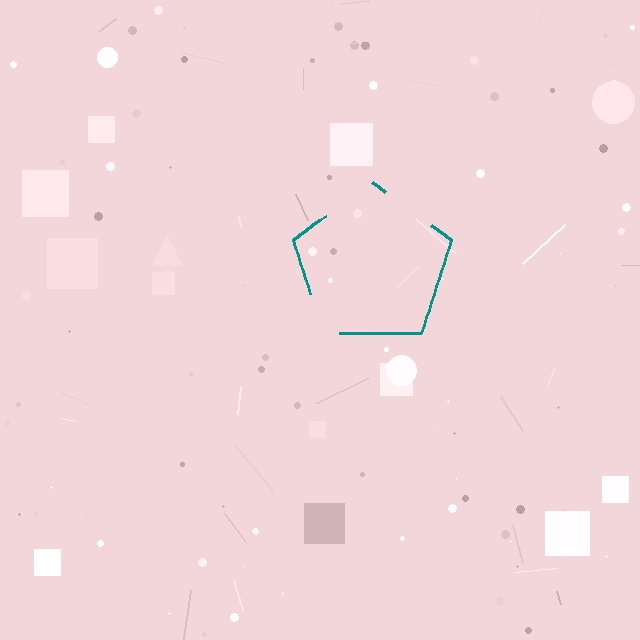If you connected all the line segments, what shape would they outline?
They would outline a pentagon.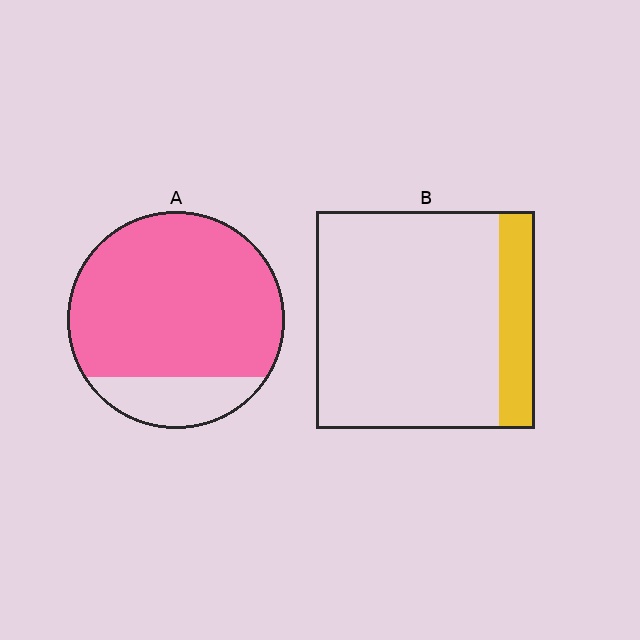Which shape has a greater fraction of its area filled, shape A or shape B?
Shape A.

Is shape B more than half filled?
No.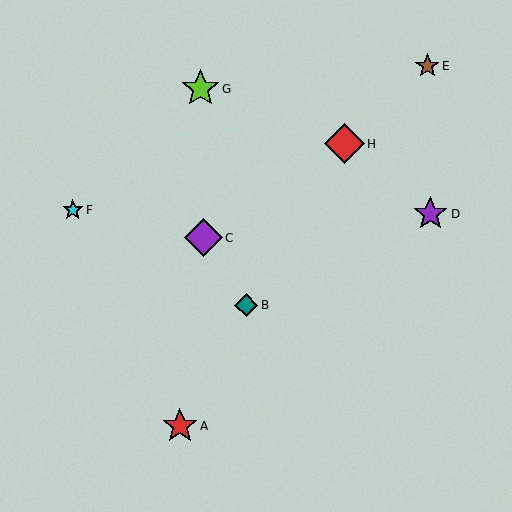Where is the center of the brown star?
The center of the brown star is at (427, 66).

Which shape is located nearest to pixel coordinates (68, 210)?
The cyan star (labeled F) at (73, 210) is nearest to that location.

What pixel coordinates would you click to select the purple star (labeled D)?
Click at (430, 214) to select the purple star D.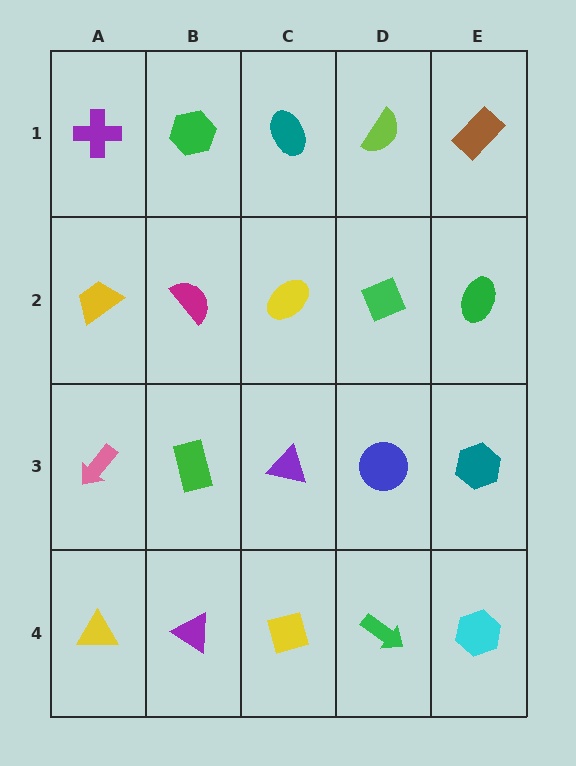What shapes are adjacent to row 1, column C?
A yellow ellipse (row 2, column C), a green hexagon (row 1, column B), a lime semicircle (row 1, column D).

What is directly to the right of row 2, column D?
A green ellipse.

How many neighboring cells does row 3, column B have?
4.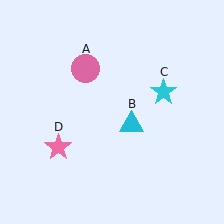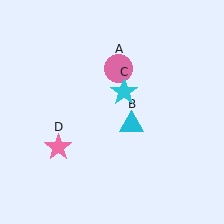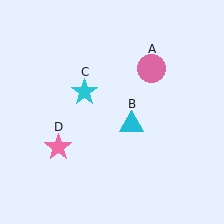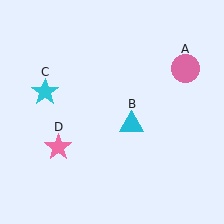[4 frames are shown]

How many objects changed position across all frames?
2 objects changed position: pink circle (object A), cyan star (object C).